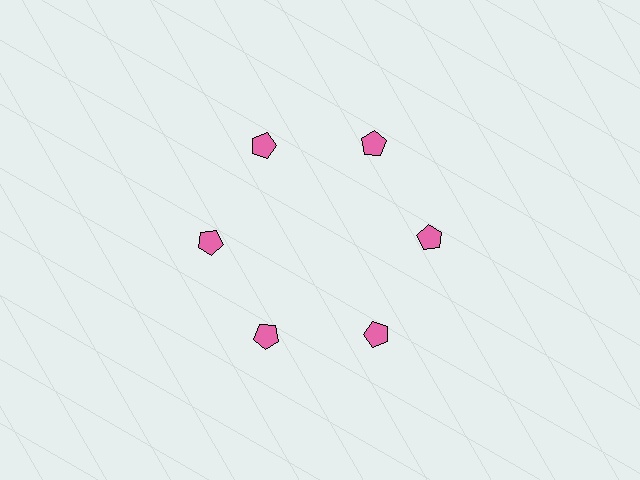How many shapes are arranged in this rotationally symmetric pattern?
There are 6 shapes, arranged in 6 groups of 1.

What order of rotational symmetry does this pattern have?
This pattern has 6-fold rotational symmetry.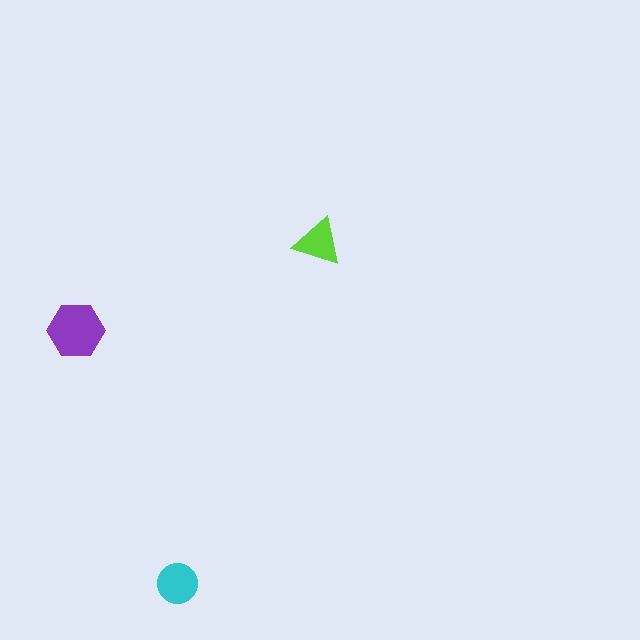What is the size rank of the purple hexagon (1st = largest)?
1st.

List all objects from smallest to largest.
The lime triangle, the cyan circle, the purple hexagon.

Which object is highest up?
The lime triangle is topmost.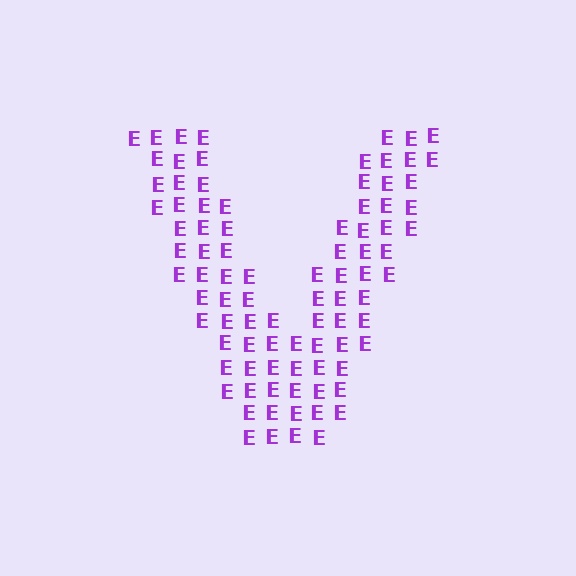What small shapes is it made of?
It is made of small letter E's.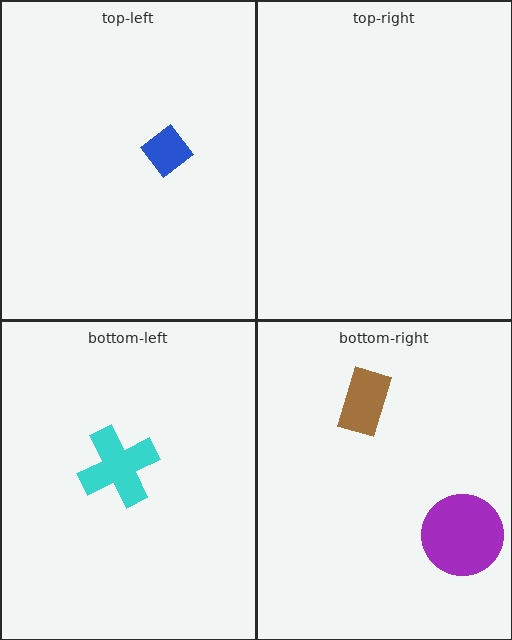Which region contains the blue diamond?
The top-left region.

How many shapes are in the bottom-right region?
2.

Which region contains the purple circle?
The bottom-right region.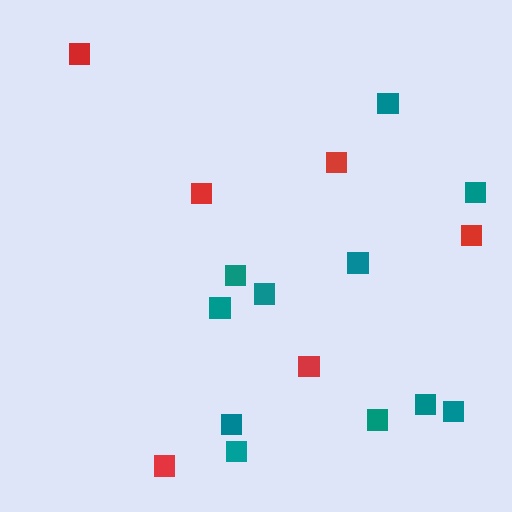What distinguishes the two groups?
There are 2 groups: one group of red squares (6) and one group of teal squares (11).